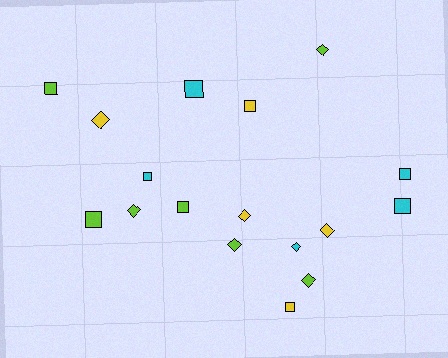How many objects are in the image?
There are 17 objects.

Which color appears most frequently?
Lime, with 7 objects.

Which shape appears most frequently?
Square, with 9 objects.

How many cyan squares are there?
There are 4 cyan squares.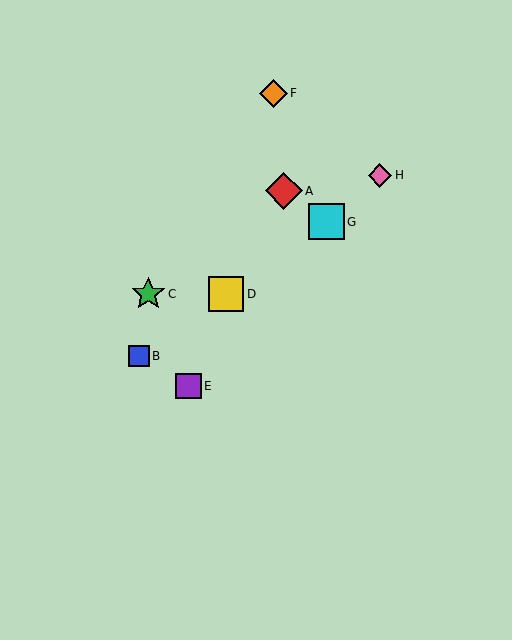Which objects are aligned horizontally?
Objects C, D are aligned horizontally.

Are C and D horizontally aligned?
Yes, both are at y≈294.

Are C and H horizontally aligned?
No, C is at y≈294 and H is at y≈175.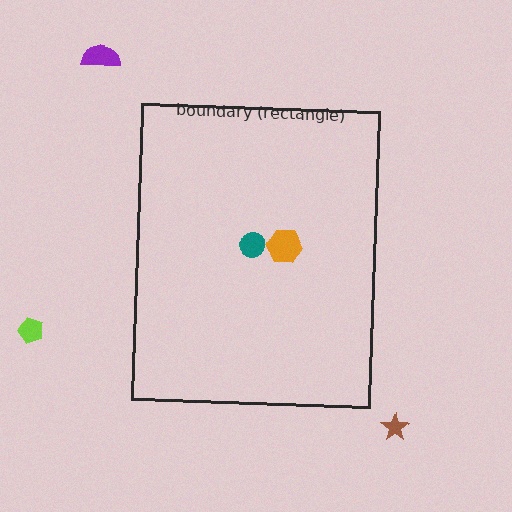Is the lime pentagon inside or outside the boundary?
Outside.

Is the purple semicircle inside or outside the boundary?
Outside.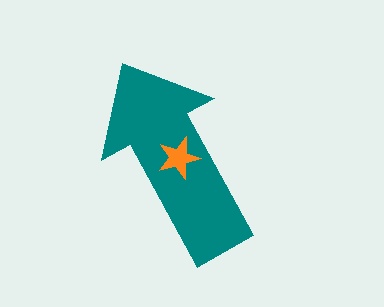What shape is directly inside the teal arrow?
The orange star.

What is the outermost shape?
The teal arrow.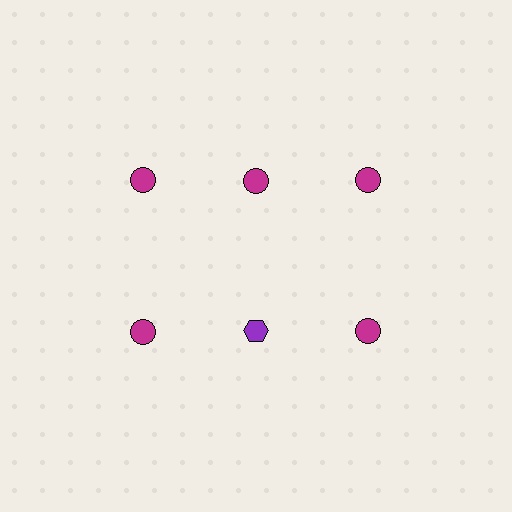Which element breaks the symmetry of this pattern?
The purple hexagon in the second row, second from left column breaks the symmetry. All other shapes are magenta circles.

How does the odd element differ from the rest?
It differs in both color (purple instead of magenta) and shape (hexagon instead of circle).